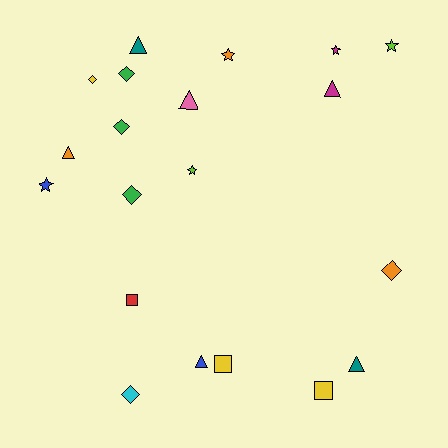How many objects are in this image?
There are 20 objects.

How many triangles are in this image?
There are 6 triangles.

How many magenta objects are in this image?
There are 2 magenta objects.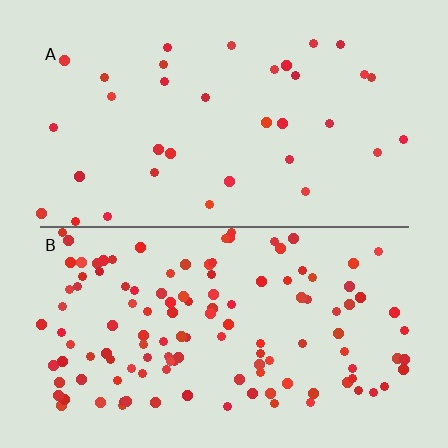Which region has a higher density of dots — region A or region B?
B (the bottom).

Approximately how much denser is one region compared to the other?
Approximately 3.6× — region B over region A.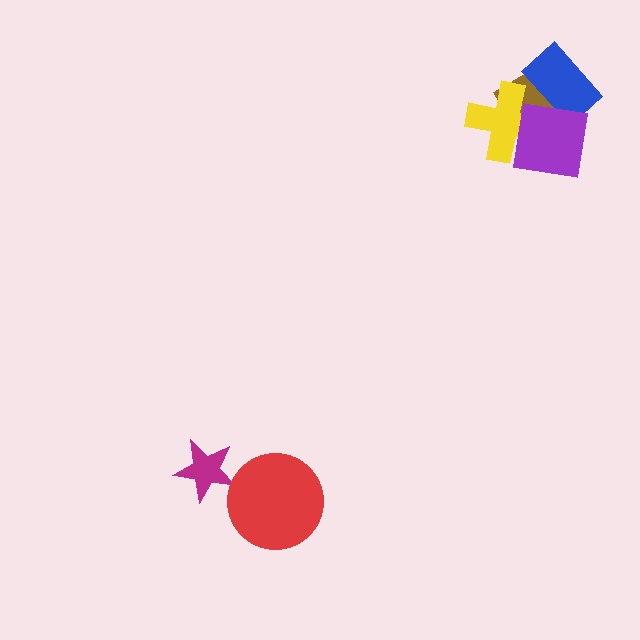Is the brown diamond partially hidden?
Yes, it is partially covered by another shape.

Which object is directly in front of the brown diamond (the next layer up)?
The blue rectangle is directly in front of the brown diamond.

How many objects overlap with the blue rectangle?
3 objects overlap with the blue rectangle.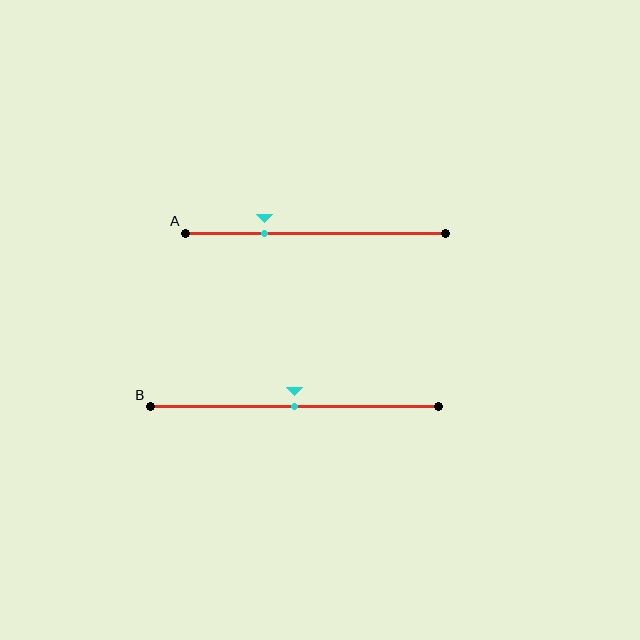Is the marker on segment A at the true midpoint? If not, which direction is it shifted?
No, the marker on segment A is shifted to the left by about 20% of the segment length.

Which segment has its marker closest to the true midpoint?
Segment B has its marker closest to the true midpoint.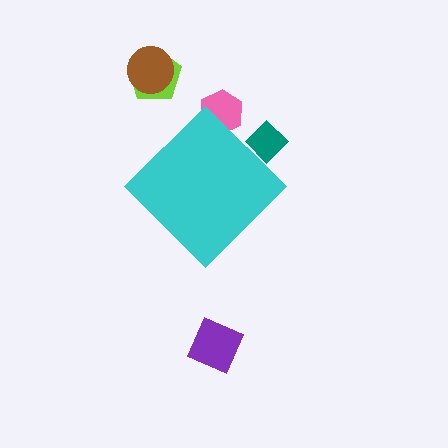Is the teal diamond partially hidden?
Yes, the teal diamond is partially hidden behind the cyan diamond.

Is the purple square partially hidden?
No, the purple square is fully visible.